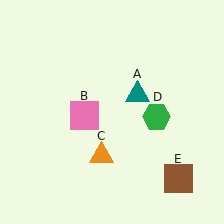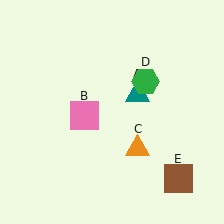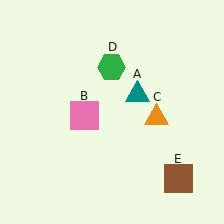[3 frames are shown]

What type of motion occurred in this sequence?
The orange triangle (object C), green hexagon (object D) rotated counterclockwise around the center of the scene.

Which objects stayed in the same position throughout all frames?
Teal triangle (object A) and pink square (object B) and brown square (object E) remained stationary.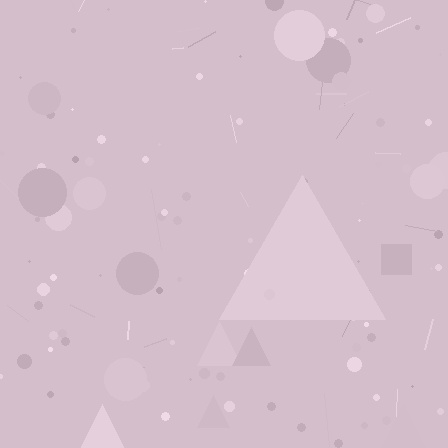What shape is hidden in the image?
A triangle is hidden in the image.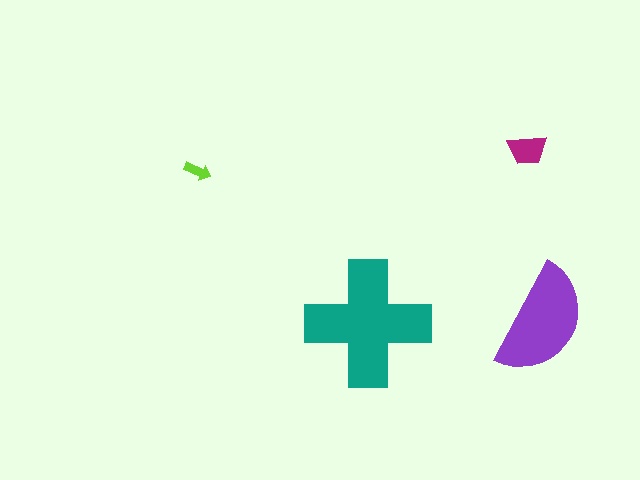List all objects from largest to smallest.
The teal cross, the purple semicircle, the magenta trapezoid, the lime arrow.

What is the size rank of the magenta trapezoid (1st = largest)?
3rd.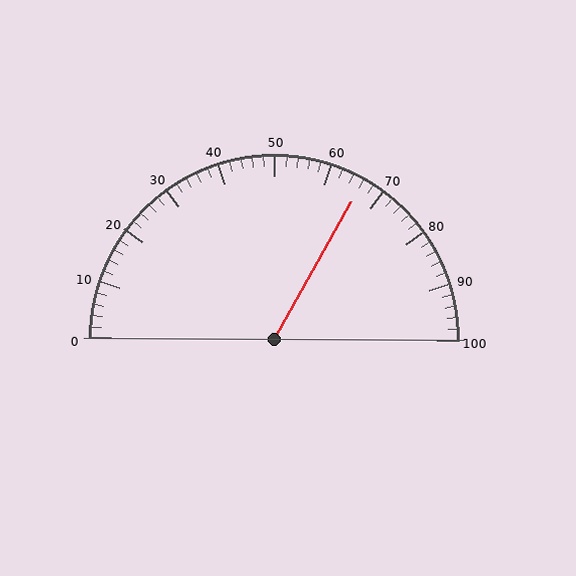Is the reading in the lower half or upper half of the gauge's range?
The reading is in the upper half of the range (0 to 100).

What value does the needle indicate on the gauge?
The needle indicates approximately 66.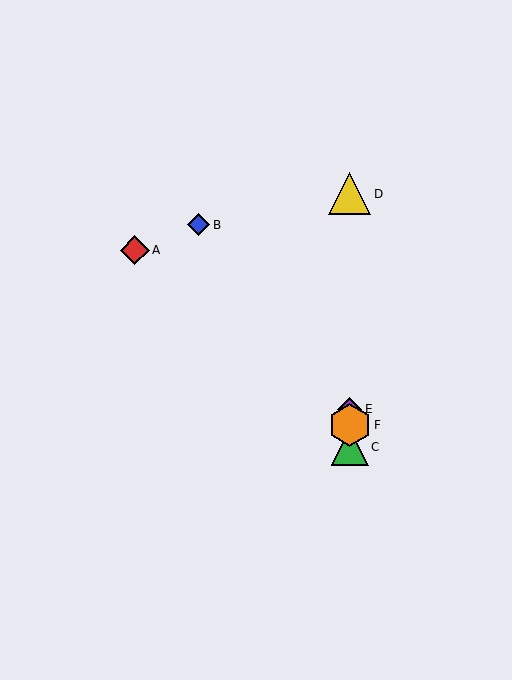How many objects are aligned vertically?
4 objects (C, D, E, F) are aligned vertically.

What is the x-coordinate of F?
Object F is at x≈350.